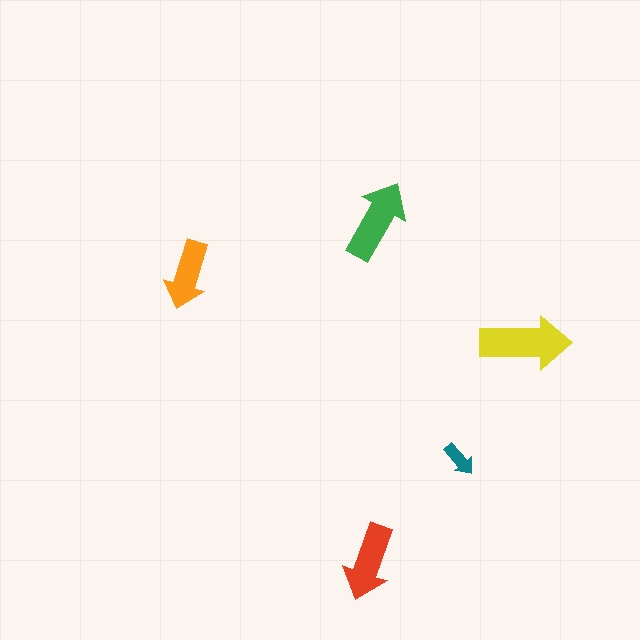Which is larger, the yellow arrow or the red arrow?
The yellow one.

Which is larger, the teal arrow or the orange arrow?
The orange one.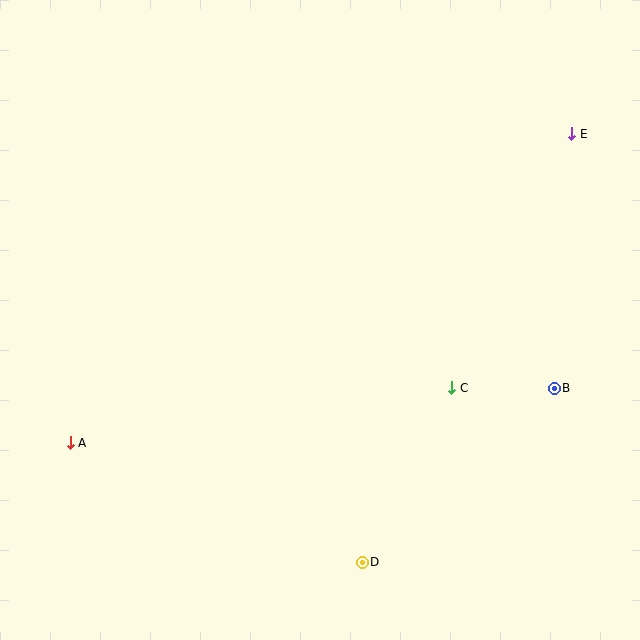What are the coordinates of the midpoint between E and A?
The midpoint between E and A is at (321, 288).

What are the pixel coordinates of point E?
Point E is at (572, 134).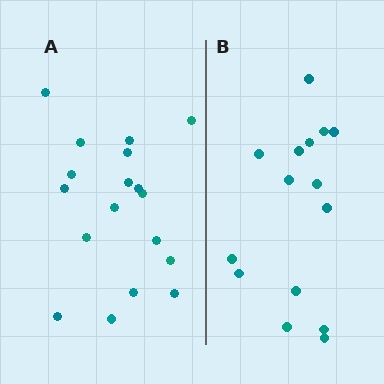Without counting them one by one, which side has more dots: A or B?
Region A (the left region) has more dots.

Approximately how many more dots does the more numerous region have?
Region A has just a few more — roughly 2 or 3 more dots than region B.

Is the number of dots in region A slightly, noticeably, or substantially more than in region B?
Region A has only slightly more — the two regions are fairly close. The ratio is roughly 1.2 to 1.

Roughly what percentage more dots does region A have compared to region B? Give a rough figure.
About 20% more.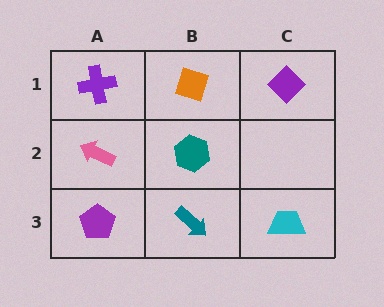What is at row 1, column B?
An orange diamond.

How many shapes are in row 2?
2 shapes.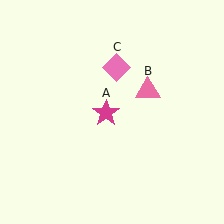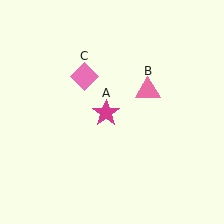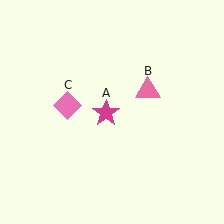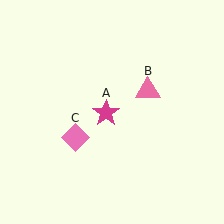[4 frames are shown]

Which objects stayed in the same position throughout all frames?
Magenta star (object A) and pink triangle (object B) remained stationary.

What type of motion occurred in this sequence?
The pink diamond (object C) rotated counterclockwise around the center of the scene.